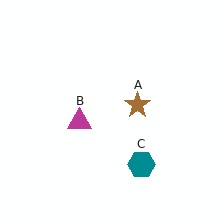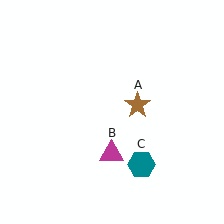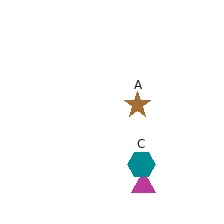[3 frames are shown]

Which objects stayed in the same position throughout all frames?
Brown star (object A) and teal hexagon (object C) remained stationary.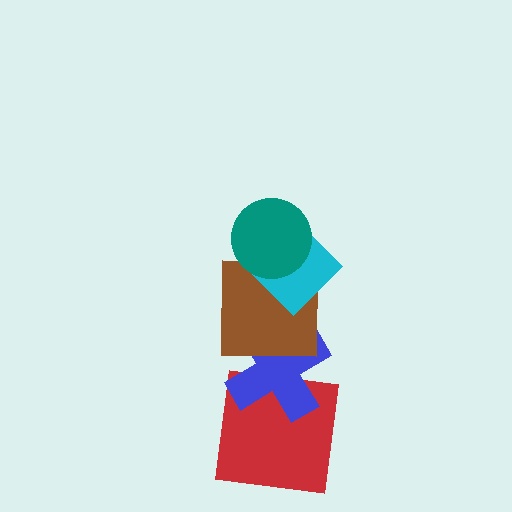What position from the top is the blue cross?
The blue cross is 4th from the top.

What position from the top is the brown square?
The brown square is 3rd from the top.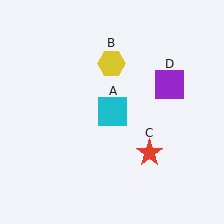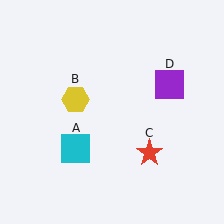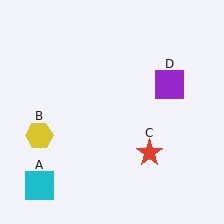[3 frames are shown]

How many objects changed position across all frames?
2 objects changed position: cyan square (object A), yellow hexagon (object B).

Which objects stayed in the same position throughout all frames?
Red star (object C) and purple square (object D) remained stationary.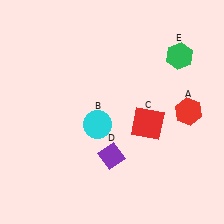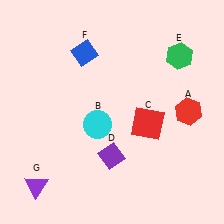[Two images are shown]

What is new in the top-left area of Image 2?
A blue diamond (F) was added in the top-left area of Image 2.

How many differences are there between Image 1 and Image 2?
There are 2 differences between the two images.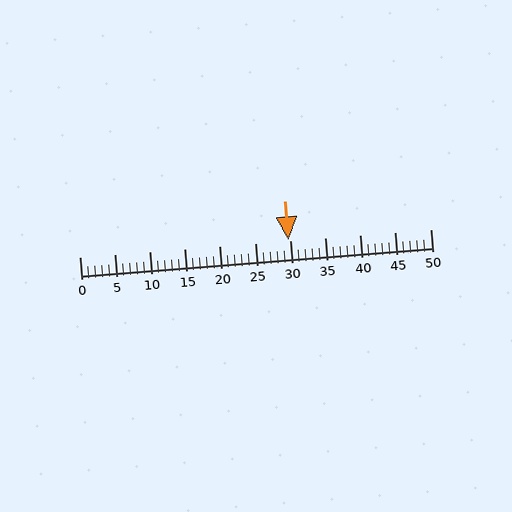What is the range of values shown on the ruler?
The ruler shows values from 0 to 50.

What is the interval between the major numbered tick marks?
The major tick marks are spaced 5 units apart.